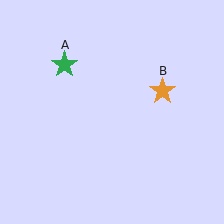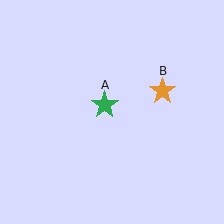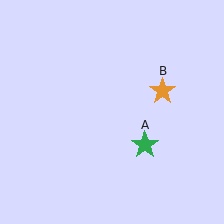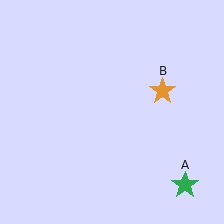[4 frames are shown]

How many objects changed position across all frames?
1 object changed position: green star (object A).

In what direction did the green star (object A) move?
The green star (object A) moved down and to the right.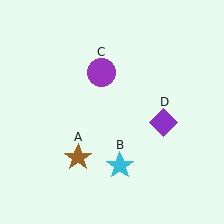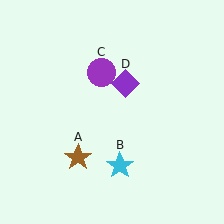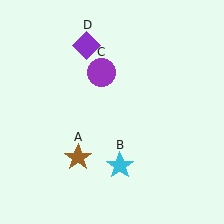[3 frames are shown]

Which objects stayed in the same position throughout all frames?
Brown star (object A) and cyan star (object B) and purple circle (object C) remained stationary.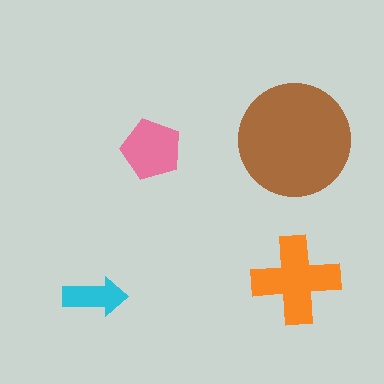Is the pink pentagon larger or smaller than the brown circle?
Smaller.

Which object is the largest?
The brown circle.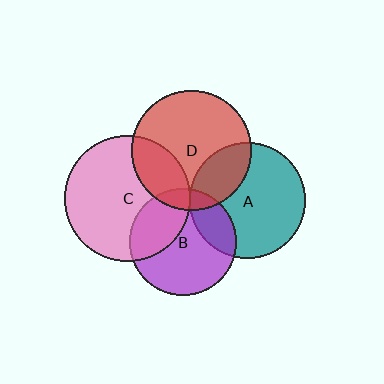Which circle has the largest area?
Circle C (pink).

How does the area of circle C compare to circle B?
Approximately 1.4 times.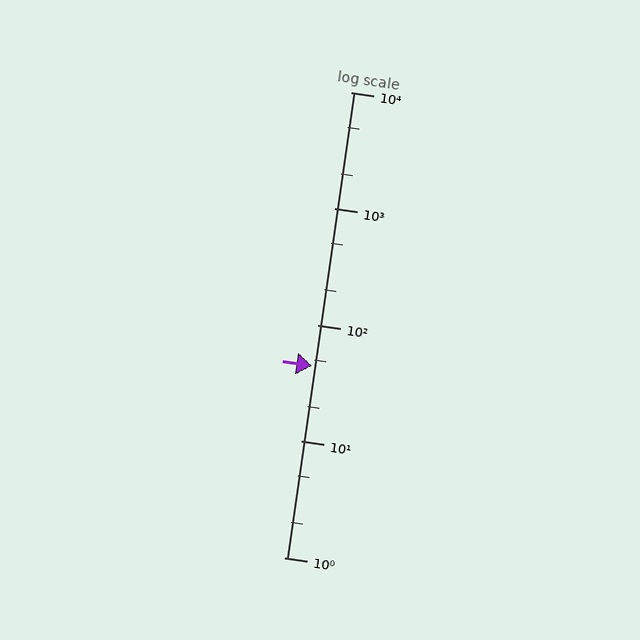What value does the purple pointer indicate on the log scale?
The pointer indicates approximately 44.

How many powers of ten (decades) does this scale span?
The scale spans 4 decades, from 1 to 10000.